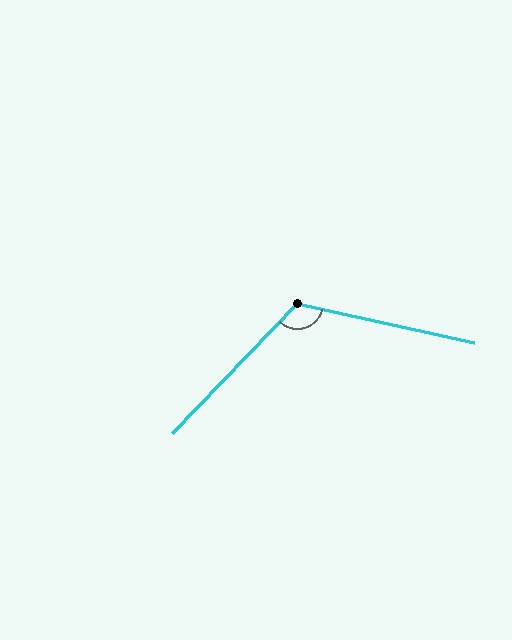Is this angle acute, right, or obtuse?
It is obtuse.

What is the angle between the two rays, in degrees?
Approximately 121 degrees.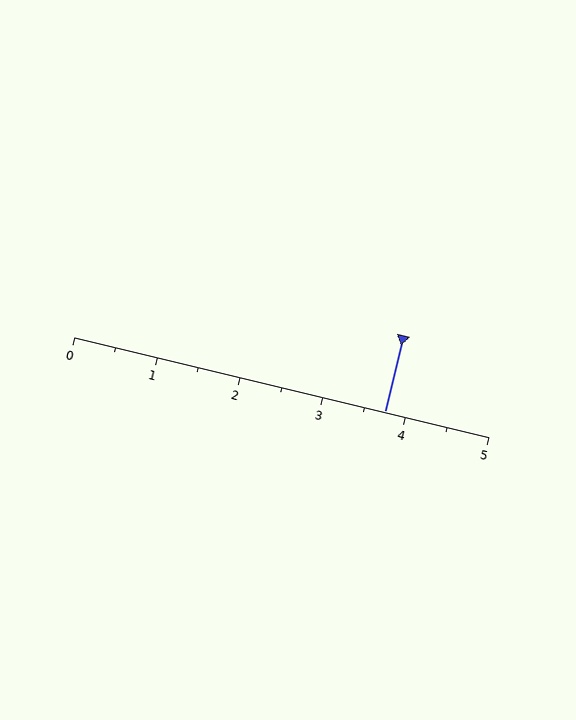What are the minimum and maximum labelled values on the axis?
The axis runs from 0 to 5.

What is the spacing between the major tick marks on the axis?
The major ticks are spaced 1 apart.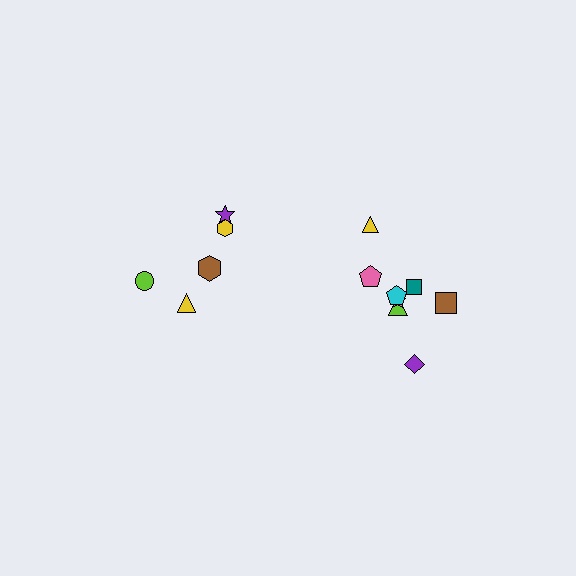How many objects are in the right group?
There are 8 objects.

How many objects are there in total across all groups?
There are 13 objects.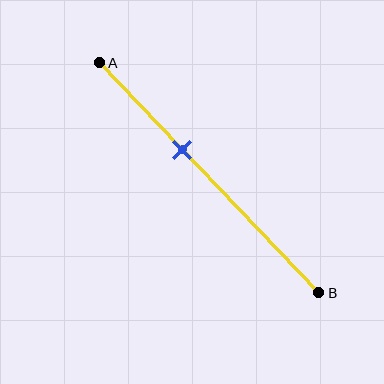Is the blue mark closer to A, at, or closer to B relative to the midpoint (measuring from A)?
The blue mark is closer to point A than the midpoint of segment AB.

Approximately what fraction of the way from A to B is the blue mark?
The blue mark is approximately 40% of the way from A to B.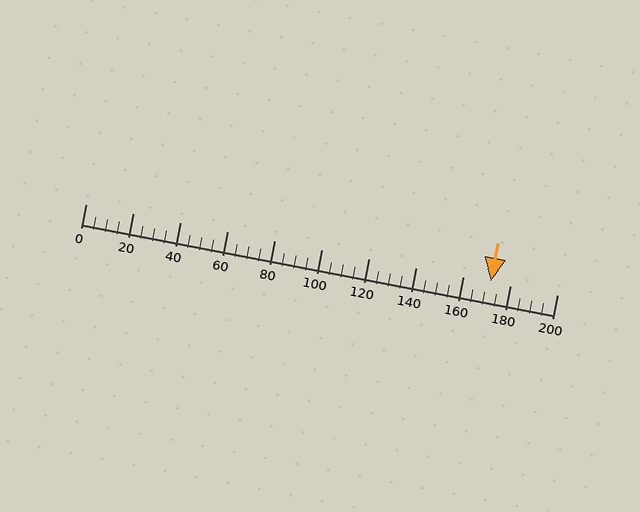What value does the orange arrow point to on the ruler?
The orange arrow points to approximately 172.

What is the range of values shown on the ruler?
The ruler shows values from 0 to 200.